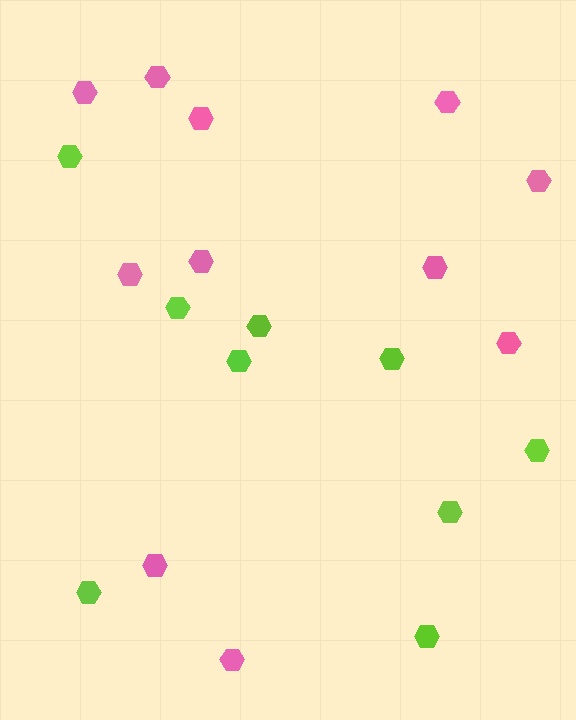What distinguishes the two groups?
There are 2 groups: one group of pink hexagons (11) and one group of lime hexagons (9).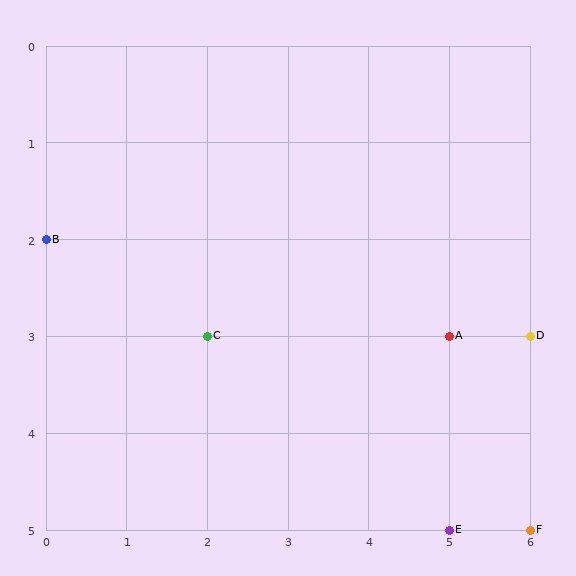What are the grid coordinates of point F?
Point F is at grid coordinates (6, 5).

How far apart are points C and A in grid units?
Points C and A are 3 columns apart.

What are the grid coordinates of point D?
Point D is at grid coordinates (6, 3).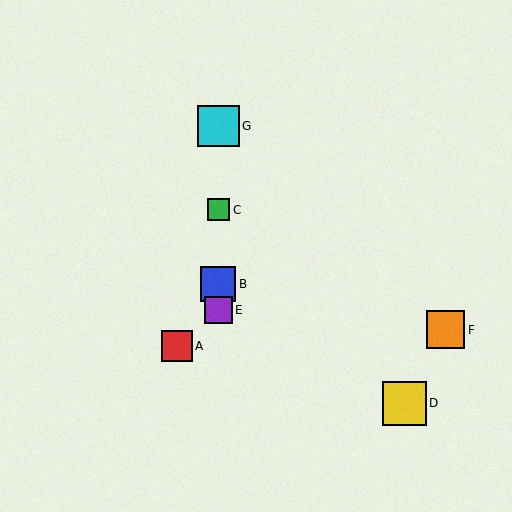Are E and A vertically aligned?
No, E is at x≈218 and A is at x≈177.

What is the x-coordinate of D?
Object D is at x≈404.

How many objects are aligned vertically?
4 objects (B, C, E, G) are aligned vertically.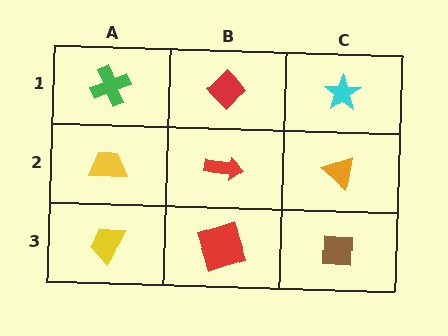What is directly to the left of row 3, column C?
A red square.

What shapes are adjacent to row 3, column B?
A red arrow (row 2, column B), a yellow trapezoid (row 3, column A), a brown square (row 3, column C).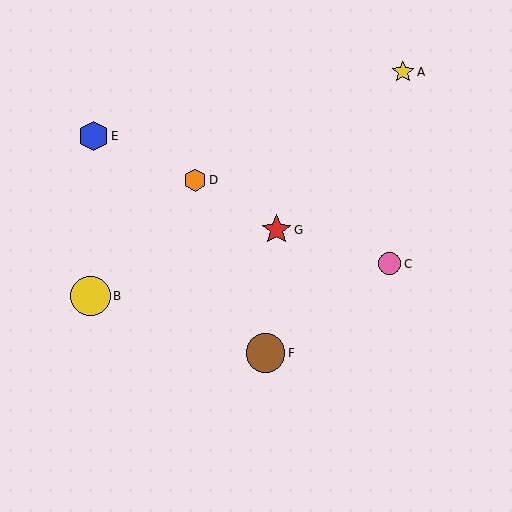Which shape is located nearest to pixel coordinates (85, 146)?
The blue hexagon (labeled E) at (93, 136) is nearest to that location.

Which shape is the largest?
The yellow circle (labeled B) is the largest.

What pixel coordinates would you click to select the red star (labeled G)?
Click at (277, 230) to select the red star G.